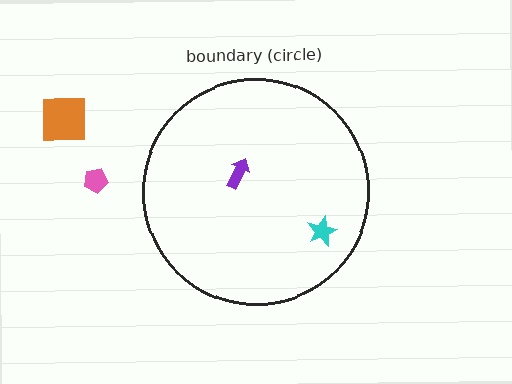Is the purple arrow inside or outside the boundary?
Inside.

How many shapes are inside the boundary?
2 inside, 2 outside.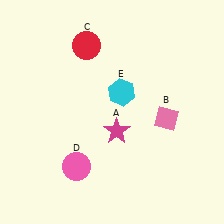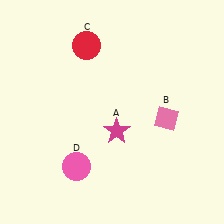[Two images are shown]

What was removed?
The cyan hexagon (E) was removed in Image 2.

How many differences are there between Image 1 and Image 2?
There is 1 difference between the two images.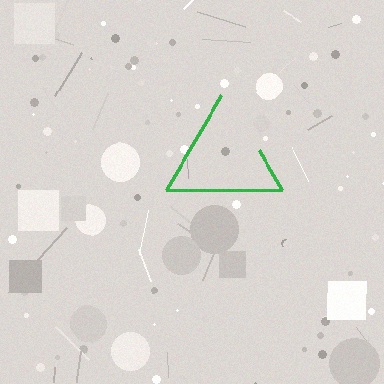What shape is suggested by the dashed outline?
The dashed outline suggests a triangle.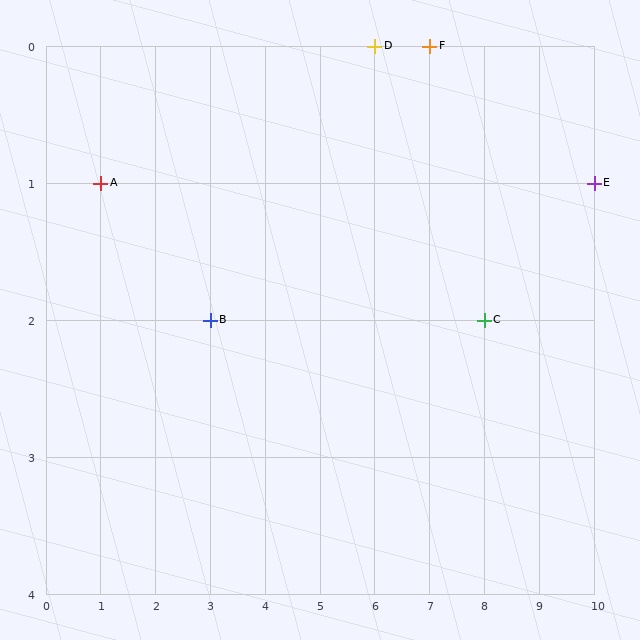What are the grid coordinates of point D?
Point D is at grid coordinates (6, 0).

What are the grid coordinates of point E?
Point E is at grid coordinates (10, 1).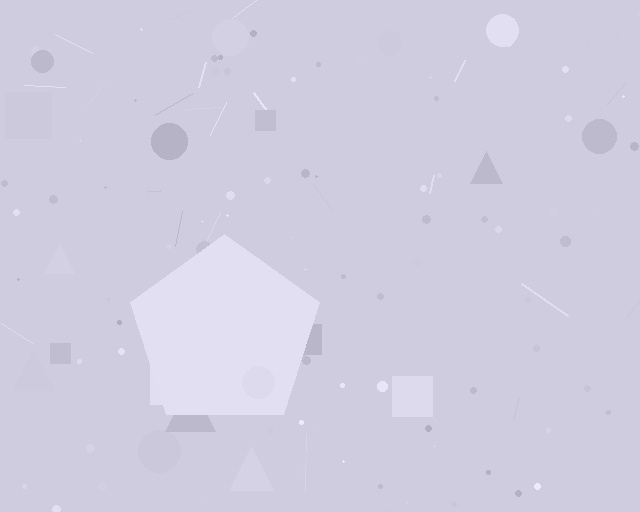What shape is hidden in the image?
A pentagon is hidden in the image.